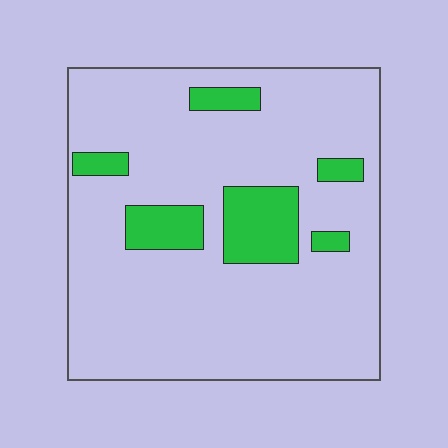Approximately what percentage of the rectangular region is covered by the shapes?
Approximately 15%.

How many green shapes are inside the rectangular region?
6.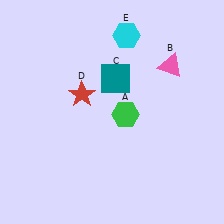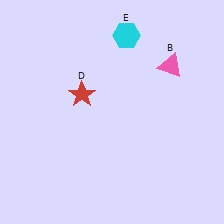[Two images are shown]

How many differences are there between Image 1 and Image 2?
There are 2 differences between the two images.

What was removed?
The teal square (C), the green hexagon (A) were removed in Image 2.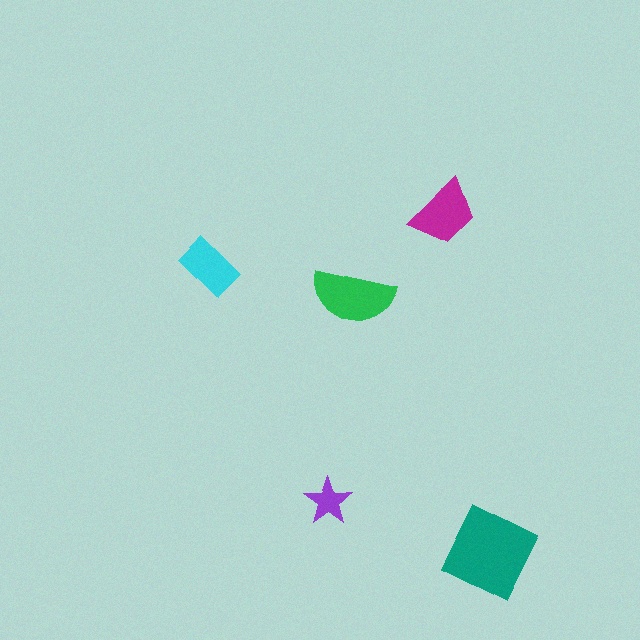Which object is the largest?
The teal diamond.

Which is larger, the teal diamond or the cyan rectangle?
The teal diamond.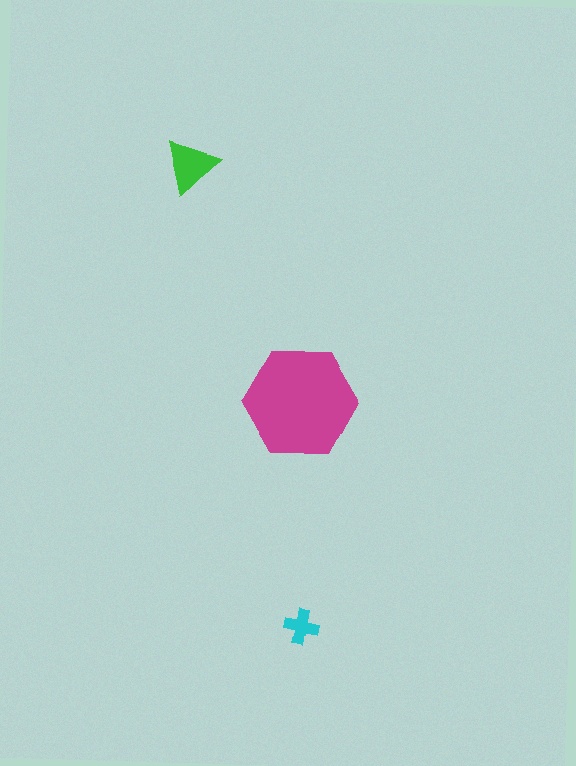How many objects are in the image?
There are 3 objects in the image.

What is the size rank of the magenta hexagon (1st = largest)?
1st.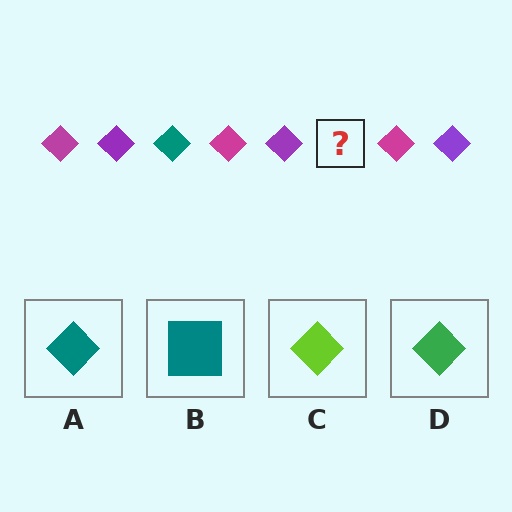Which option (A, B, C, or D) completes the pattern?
A.